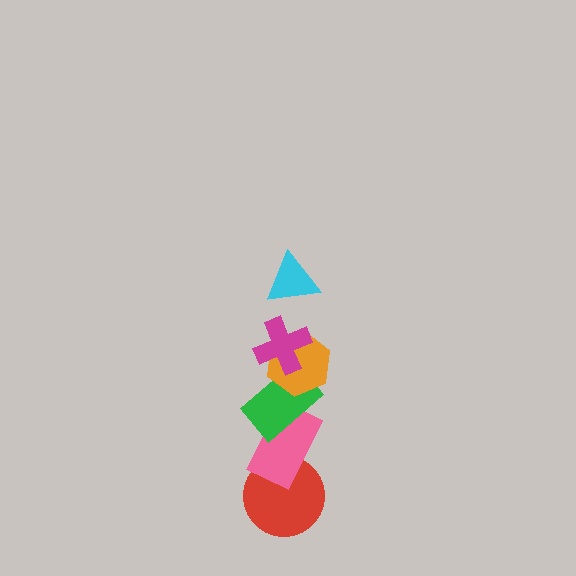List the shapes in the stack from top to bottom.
From top to bottom: the cyan triangle, the magenta cross, the orange hexagon, the green rectangle, the pink rectangle, the red circle.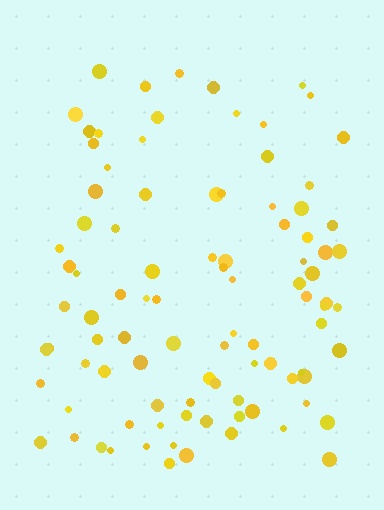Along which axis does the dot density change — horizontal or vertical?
Vertical.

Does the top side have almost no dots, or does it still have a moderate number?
Still a moderate number, just noticeably fewer than the bottom.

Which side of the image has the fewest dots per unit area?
The top.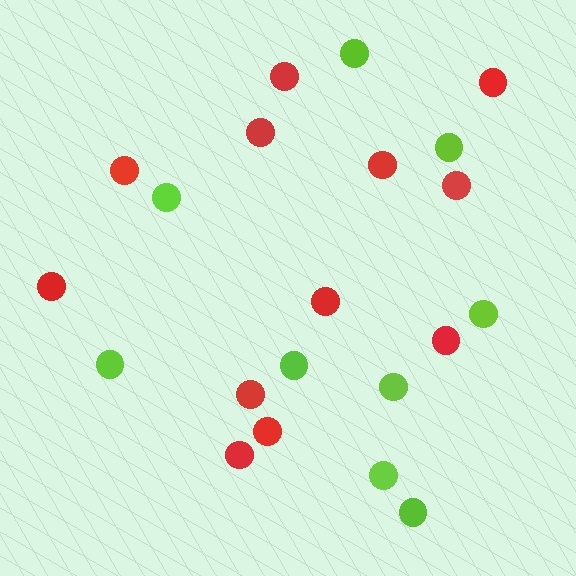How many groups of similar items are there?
There are 2 groups: one group of red circles (12) and one group of lime circles (9).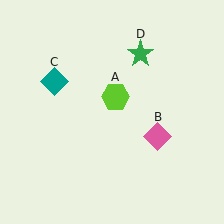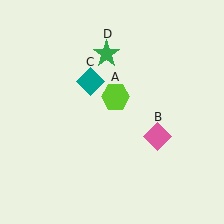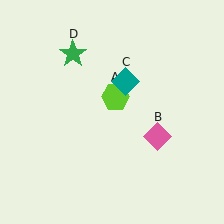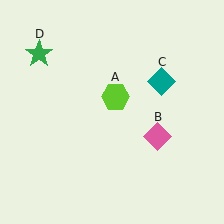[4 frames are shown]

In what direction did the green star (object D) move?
The green star (object D) moved left.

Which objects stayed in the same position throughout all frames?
Lime hexagon (object A) and pink diamond (object B) remained stationary.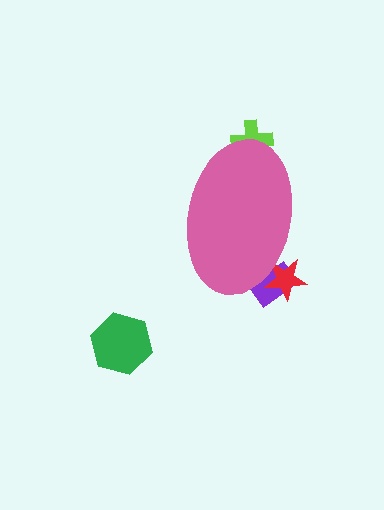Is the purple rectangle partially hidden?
Yes, the purple rectangle is partially hidden behind the pink ellipse.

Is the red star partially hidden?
Yes, the red star is partially hidden behind the pink ellipse.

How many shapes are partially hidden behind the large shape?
3 shapes are partially hidden.